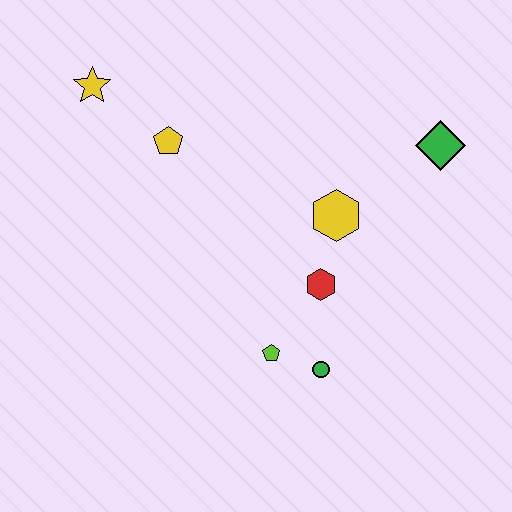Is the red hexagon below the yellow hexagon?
Yes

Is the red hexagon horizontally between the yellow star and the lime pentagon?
No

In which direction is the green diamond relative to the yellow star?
The green diamond is to the right of the yellow star.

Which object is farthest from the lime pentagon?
The yellow star is farthest from the lime pentagon.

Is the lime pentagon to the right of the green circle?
No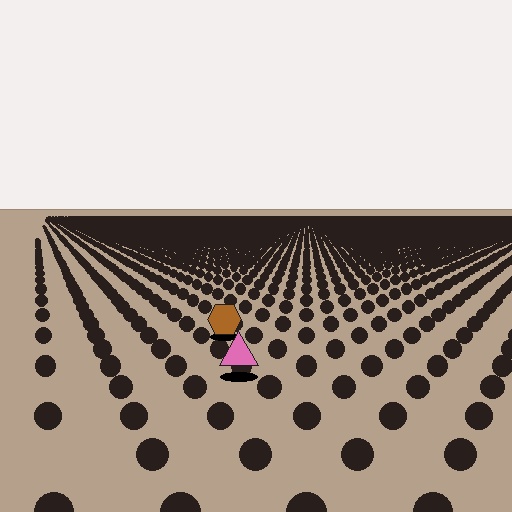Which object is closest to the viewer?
The pink triangle is closest. The texture marks near it are larger and more spread out.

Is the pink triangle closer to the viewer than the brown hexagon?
Yes. The pink triangle is closer — you can tell from the texture gradient: the ground texture is coarser near it.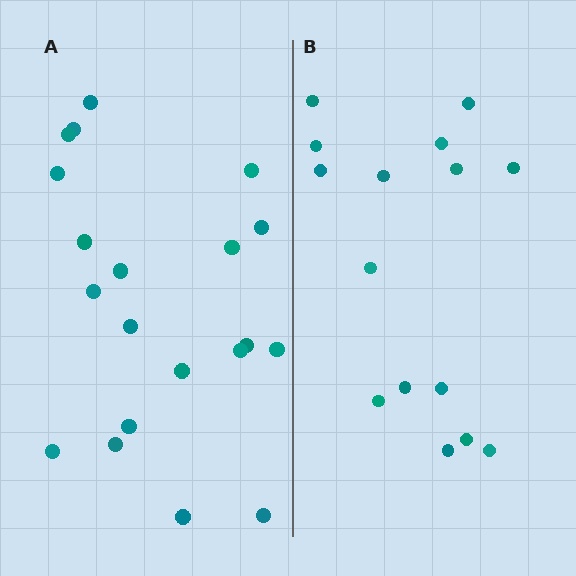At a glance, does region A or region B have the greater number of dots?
Region A (the left region) has more dots.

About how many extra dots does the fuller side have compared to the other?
Region A has about 5 more dots than region B.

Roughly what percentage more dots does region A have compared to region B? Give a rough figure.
About 35% more.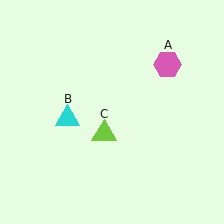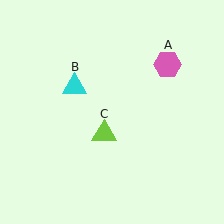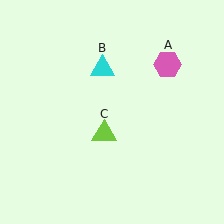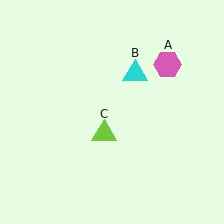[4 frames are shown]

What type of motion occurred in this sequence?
The cyan triangle (object B) rotated clockwise around the center of the scene.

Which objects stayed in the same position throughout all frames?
Pink hexagon (object A) and lime triangle (object C) remained stationary.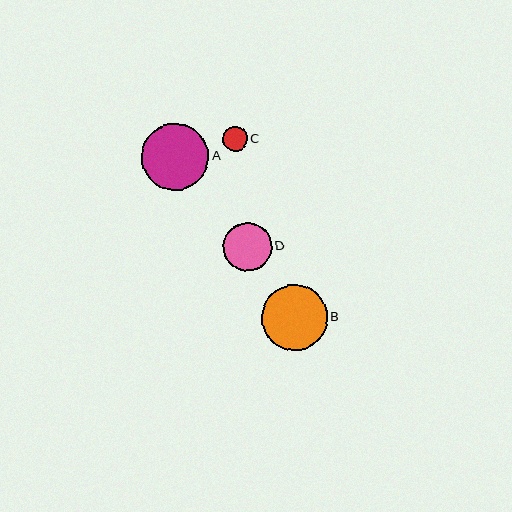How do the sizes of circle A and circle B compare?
Circle A and circle B are approximately the same size.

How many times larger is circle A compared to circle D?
Circle A is approximately 1.4 times the size of circle D.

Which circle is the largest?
Circle A is the largest with a size of approximately 67 pixels.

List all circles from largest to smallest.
From largest to smallest: A, B, D, C.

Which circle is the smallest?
Circle C is the smallest with a size of approximately 25 pixels.